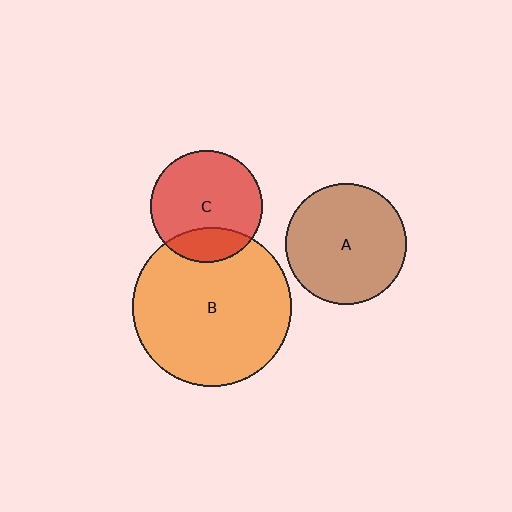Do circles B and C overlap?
Yes.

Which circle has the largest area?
Circle B (orange).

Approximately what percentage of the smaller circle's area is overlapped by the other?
Approximately 20%.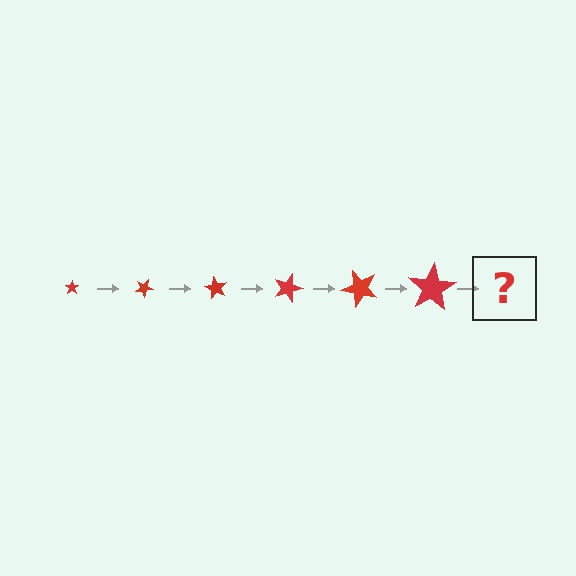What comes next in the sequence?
The next element should be a star, larger than the previous one and rotated 180 degrees from the start.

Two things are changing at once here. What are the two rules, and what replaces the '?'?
The two rules are that the star grows larger each step and it rotates 30 degrees each step. The '?' should be a star, larger than the previous one and rotated 180 degrees from the start.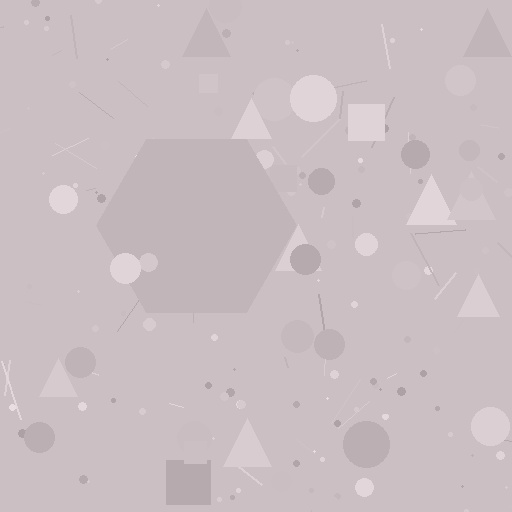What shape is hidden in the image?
A hexagon is hidden in the image.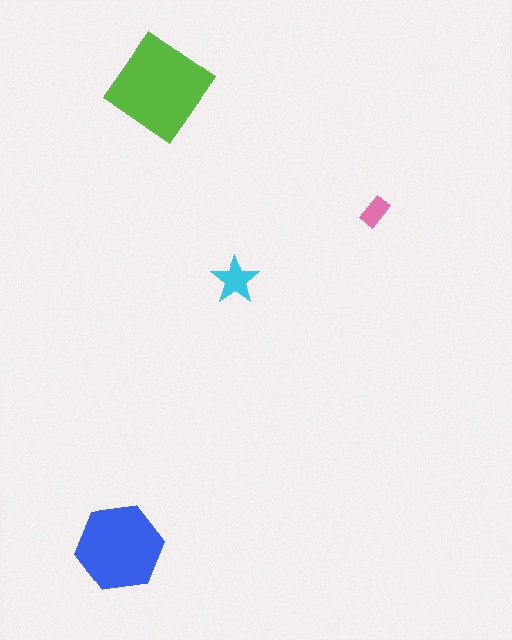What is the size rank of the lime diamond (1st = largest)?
1st.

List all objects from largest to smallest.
The lime diamond, the blue hexagon, the cyan star, the pink rectangle.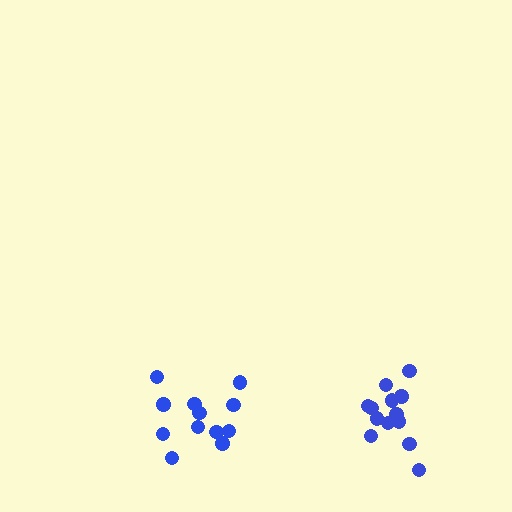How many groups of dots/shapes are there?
There are 2 groups.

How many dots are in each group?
Group 1: 13 dots, Group 2: 12 dots (25 total).